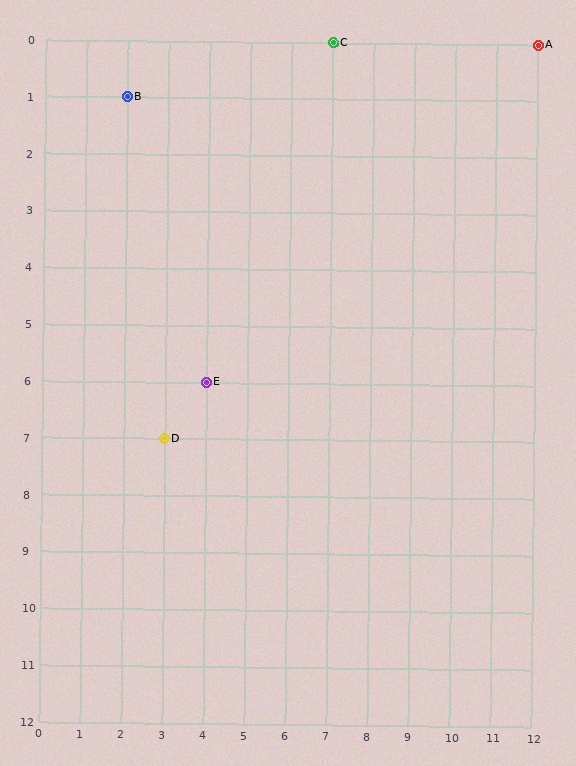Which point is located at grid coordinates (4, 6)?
Point E is at (4, 6).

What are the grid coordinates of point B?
Point B is at grid coordinates (2, 1).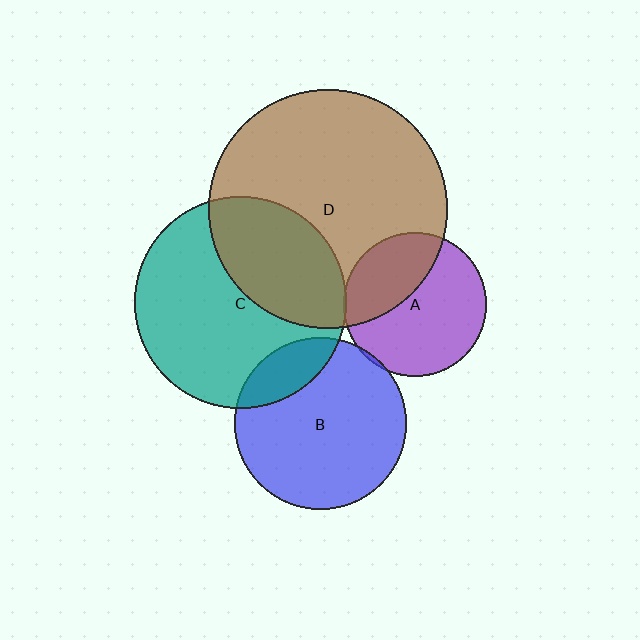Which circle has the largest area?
Circle D (brown).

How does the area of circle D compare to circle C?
Approximately 1.3 times.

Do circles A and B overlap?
Yes.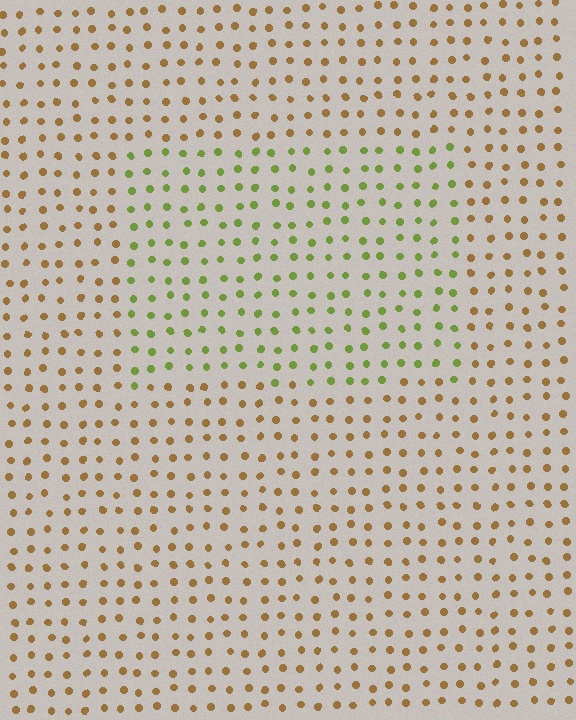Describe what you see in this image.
The image is filled with small brown elements in a uniform arrangement. A rectangle-shaped region is visible where the elements are tinted to a slightly different hue, forming a subtle color boundary.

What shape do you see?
I see a rectangle.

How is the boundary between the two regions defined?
The boundary is defined purely by a slight shift in hue (about 51 degrees). Spacing, size, and orientation are identical on both sides.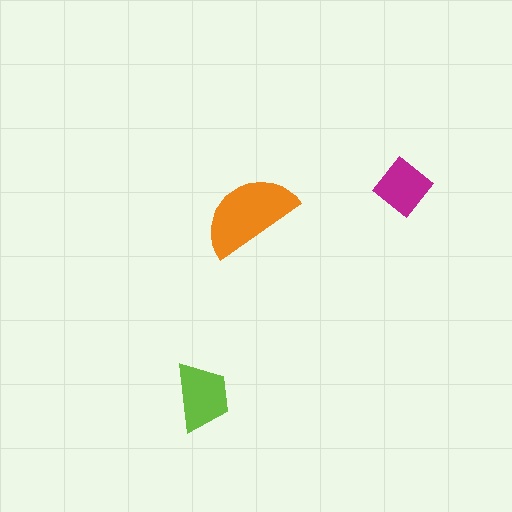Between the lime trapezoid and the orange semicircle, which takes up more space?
The orange semicircle.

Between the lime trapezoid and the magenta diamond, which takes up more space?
The lime trapezoid.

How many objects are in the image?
There are 3 objects in the image.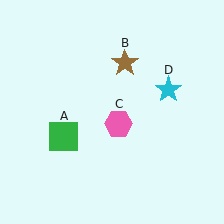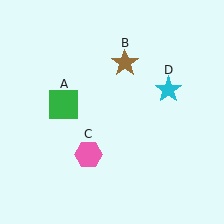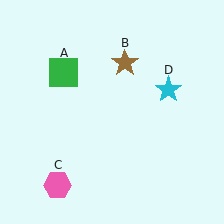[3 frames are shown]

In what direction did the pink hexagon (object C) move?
The pink hexagon (object C) moved down and to the left.